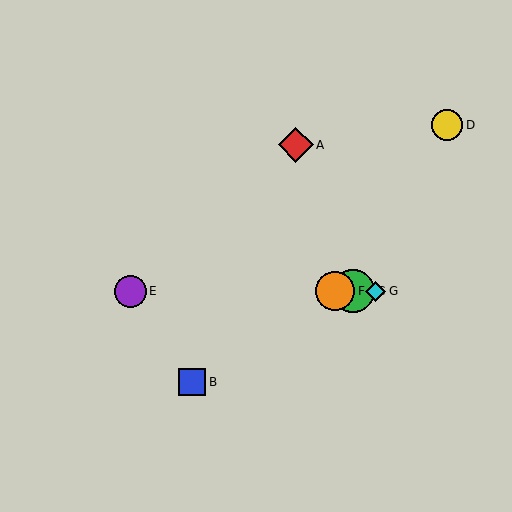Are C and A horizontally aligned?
No, C is at y≈291 and A is at y≈145.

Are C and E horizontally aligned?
Yes, both are at y≈291.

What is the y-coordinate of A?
Object A is at y≈145.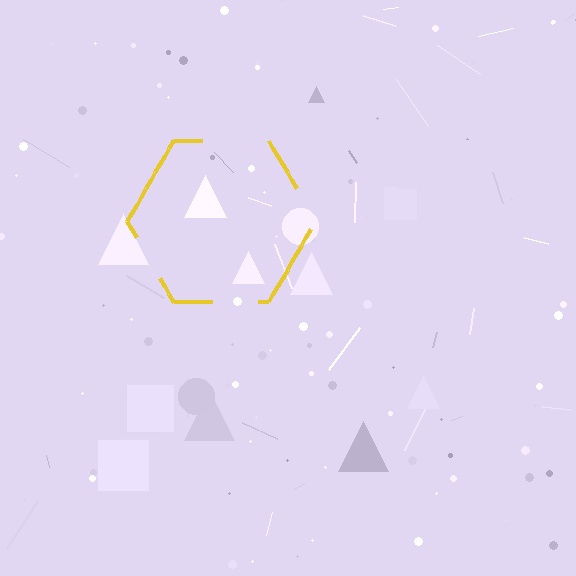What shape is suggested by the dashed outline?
The dashed outline suggests a hexagon.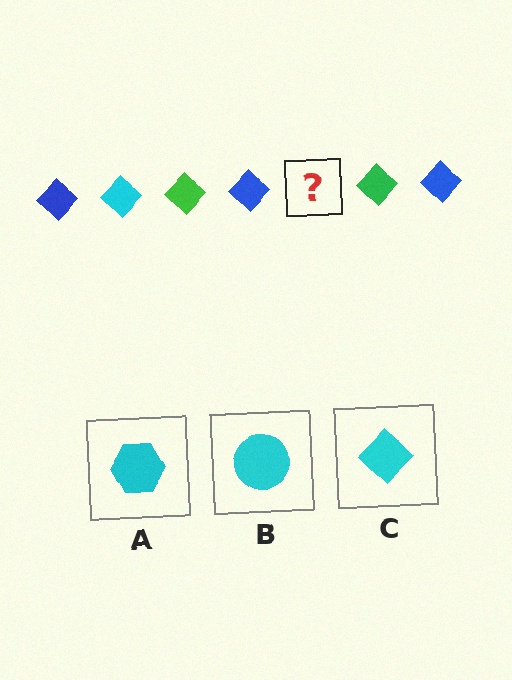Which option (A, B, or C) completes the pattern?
C.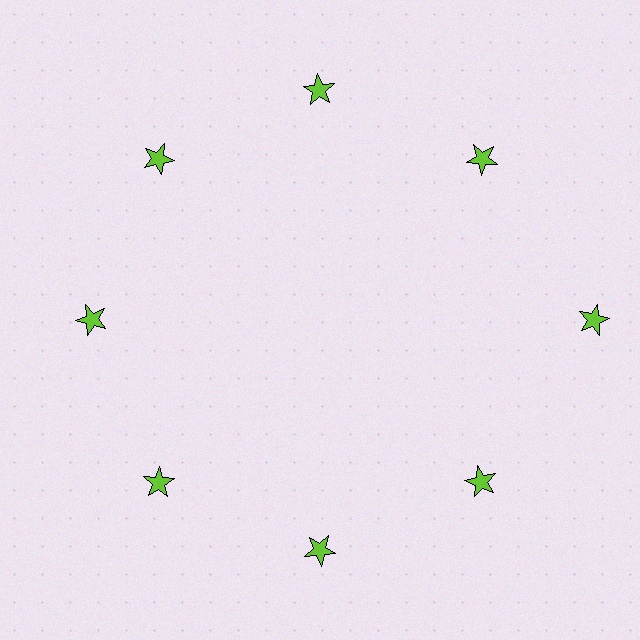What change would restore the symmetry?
The symmetry would be restored by moving it inward, back onto the ring so that all 8 stars sit at equal angles and equal distance from the center.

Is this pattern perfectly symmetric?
No. The 8 lime stars are arranged in a ring, but one element near the 3 o'clock position is pushed outward from the center, breaking the 8-fold rotational symmetry.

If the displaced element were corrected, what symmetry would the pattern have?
It would have 8-fold rotational symmetry — the pattern would map onto itself every 45 degrees.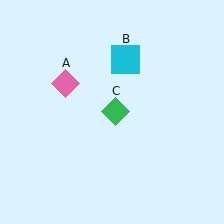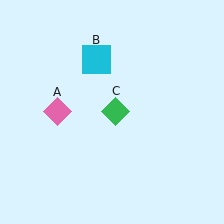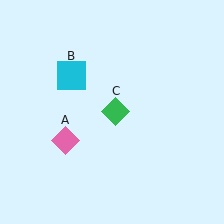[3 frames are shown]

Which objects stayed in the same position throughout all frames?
Green diamond (object C) remained stationary.